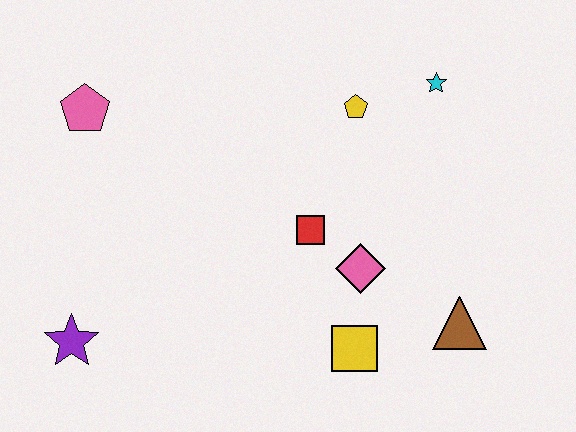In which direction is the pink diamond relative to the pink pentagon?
The pink diamond is to the right of the pink pentagon.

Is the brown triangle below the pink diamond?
Yes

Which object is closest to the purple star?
The pink pentagon is closest to the purple star.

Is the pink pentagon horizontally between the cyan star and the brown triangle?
No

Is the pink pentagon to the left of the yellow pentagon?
Yes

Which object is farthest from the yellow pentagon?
The purple star is farthest from the yellow pentagon.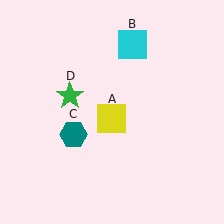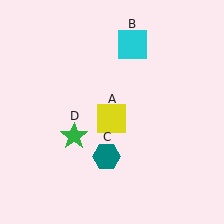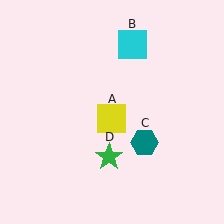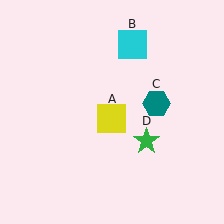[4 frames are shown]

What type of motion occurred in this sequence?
The teal hexagon (object C), green star (object D) rotated counterclockwise around the center of the scene.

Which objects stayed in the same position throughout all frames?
Yellow square (object A) and cyan square (object B) remained stationary.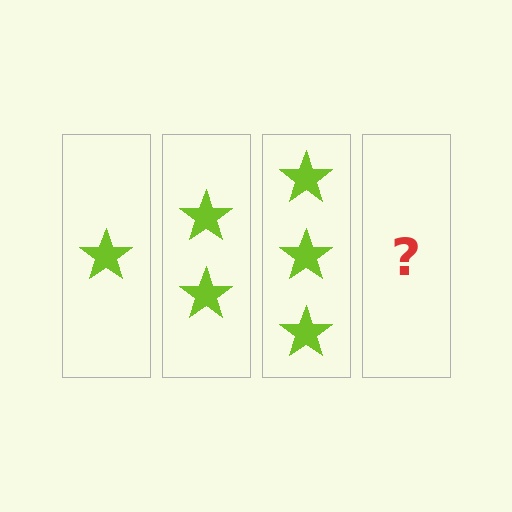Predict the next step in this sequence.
The next step is 4 stars.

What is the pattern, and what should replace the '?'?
The pattern is that each step adds one more star. The '?' should be 4 stars.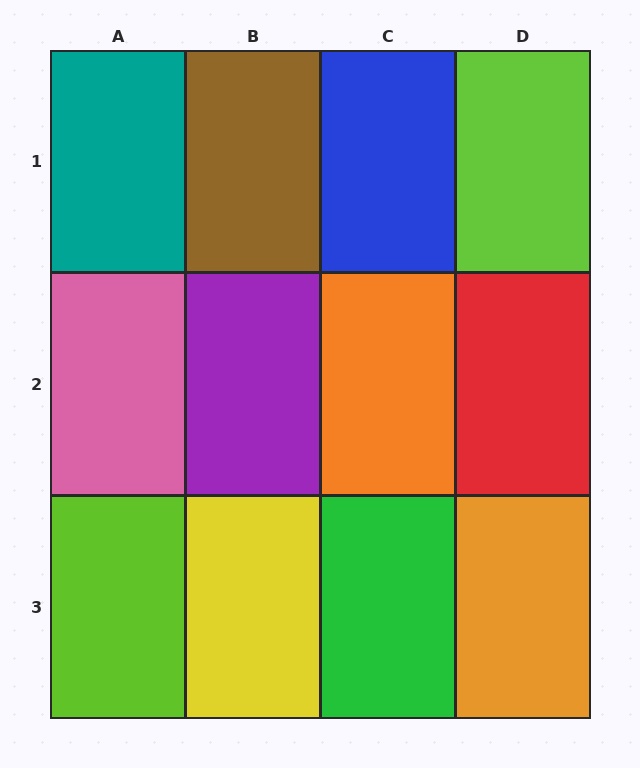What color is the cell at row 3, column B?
Yellow.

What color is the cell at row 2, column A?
Pink.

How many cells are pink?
1 cell is pink.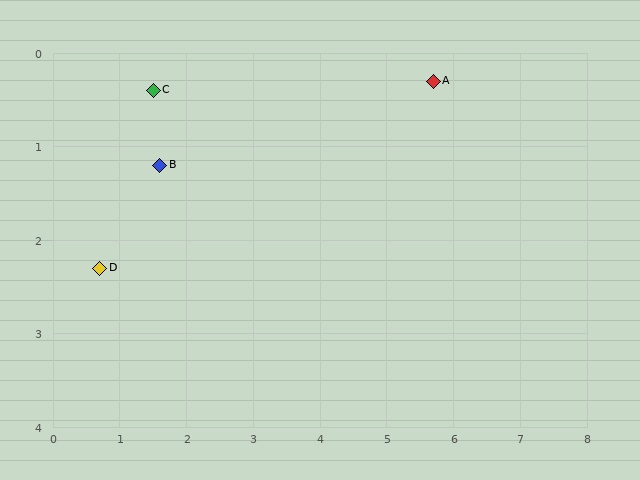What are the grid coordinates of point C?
Point C is at approximately (1.5, 0.4).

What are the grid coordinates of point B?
Point B is at approximately (1.6, 1.2).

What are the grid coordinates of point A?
Point A is at approximately (5.7, 0.3).